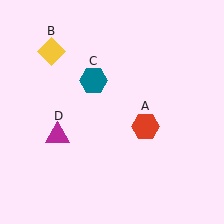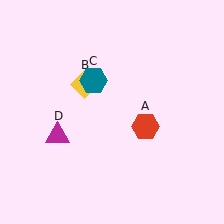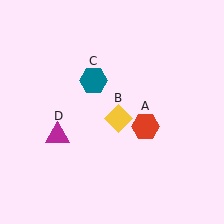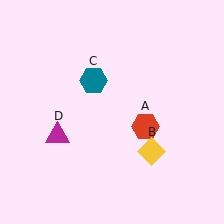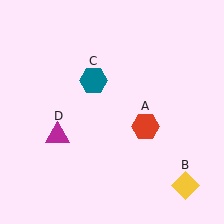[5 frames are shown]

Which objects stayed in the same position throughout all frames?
Red hexagon (object A) and teal hexagon (object C) and magenta triangle (object D) remained stationary.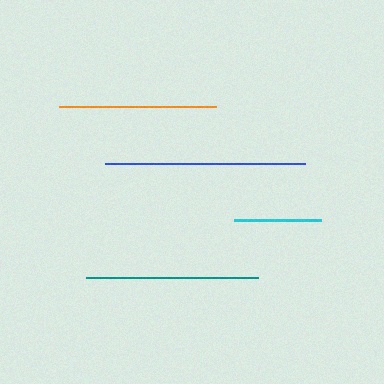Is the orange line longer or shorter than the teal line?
The teal line is longer than the orange line.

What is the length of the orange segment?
The orange segment is approximately 157 pixels long.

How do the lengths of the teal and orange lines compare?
The teal and orange lines are approximately the same length.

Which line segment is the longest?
The blue line is the longest at approximately 199 pixels.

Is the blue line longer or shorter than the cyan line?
The blue line is longer than the cyan line.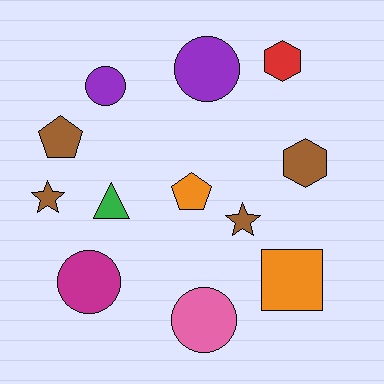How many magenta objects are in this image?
There is 1 magenta object.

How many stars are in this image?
There are 2 stars.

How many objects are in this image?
There are 12 objects.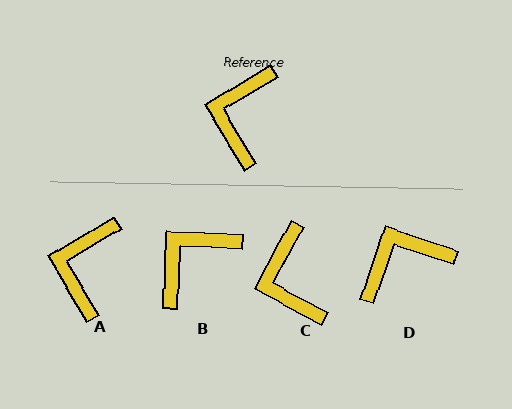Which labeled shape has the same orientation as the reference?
A.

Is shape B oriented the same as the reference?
No, it is off by about 33 degrees.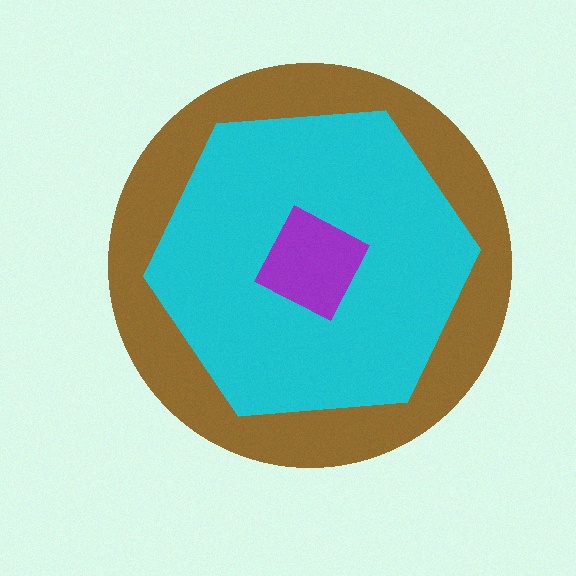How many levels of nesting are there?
3.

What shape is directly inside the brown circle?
The cyan hexagon.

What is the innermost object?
The purple square.